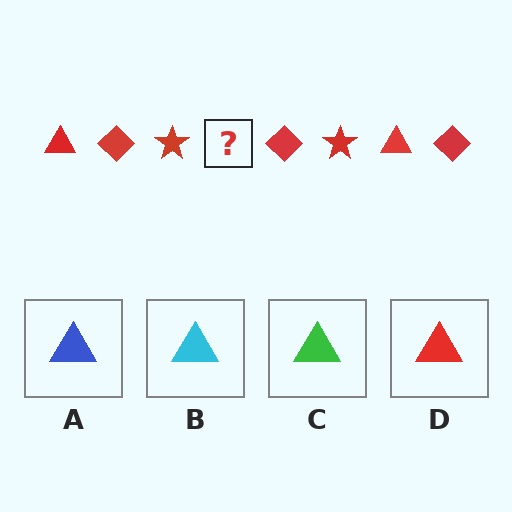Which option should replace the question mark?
Option D.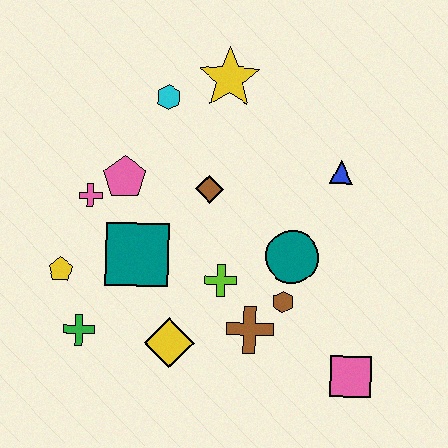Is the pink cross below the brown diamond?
Yes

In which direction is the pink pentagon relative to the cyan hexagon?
The pink pentagon is below the cyan hexagon.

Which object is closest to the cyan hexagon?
The yellow star is closest to the cyan hexagon.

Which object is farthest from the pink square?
The cyan hexagon is farthest from the pink square.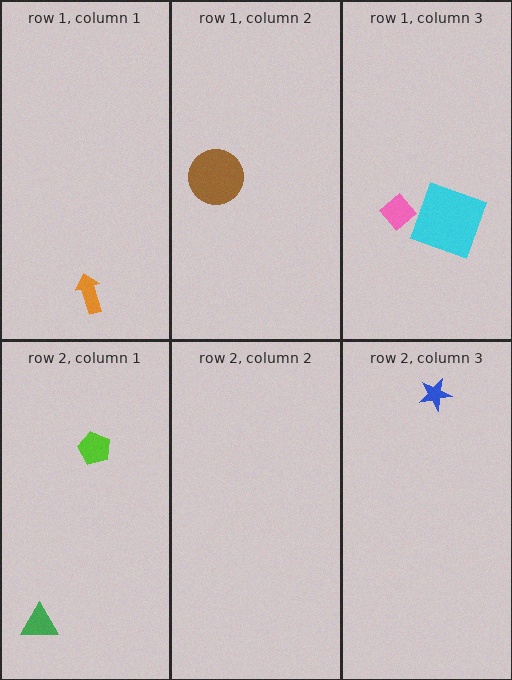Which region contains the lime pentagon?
The row 2, column 1 region.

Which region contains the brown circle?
The row 1, column 2 region.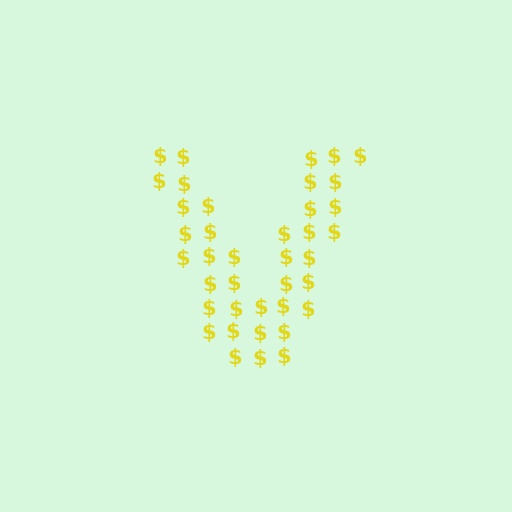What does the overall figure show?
The overall figure shows the letter V.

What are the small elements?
The small elements are dollar signs.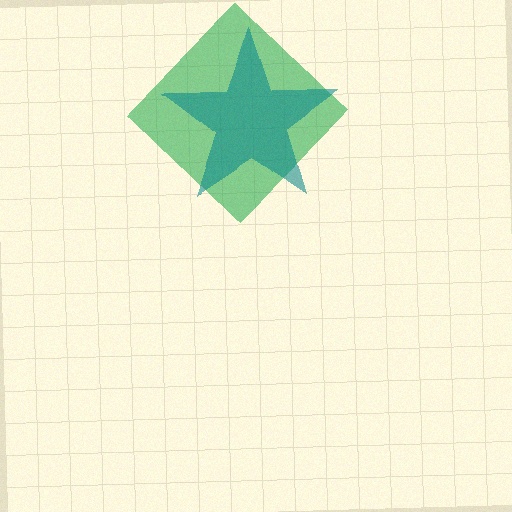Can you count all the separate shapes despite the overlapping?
Yes, there are 2 separate shapes.